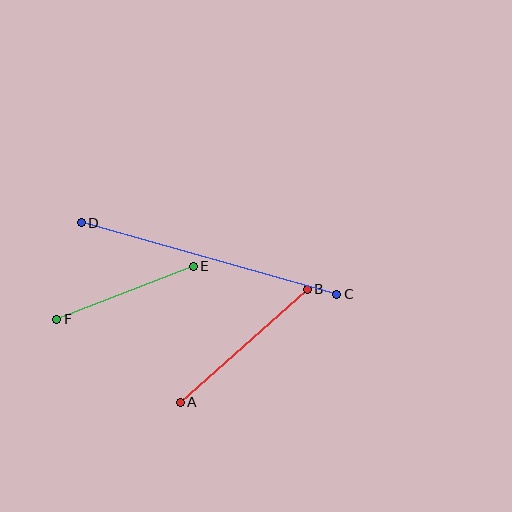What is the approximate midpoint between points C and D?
The midpoint is at approximately (209, 258) pixels.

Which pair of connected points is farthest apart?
Points C and D are farthest apart.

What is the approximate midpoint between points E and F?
The midpoint is at approximately (125, 293) pixels.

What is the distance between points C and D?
The distance is approximately 265 pixels.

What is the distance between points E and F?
The distance is approximately 146 pixels.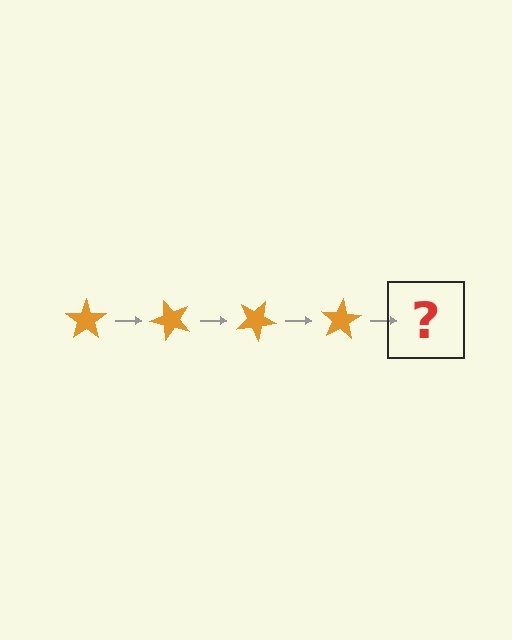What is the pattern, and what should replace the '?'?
The pattern is that the star rotates 50 degrees each step. The '?' should be an orange star rotated 200 degrees.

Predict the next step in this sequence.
The next step is an orange star rotated 200 degrees.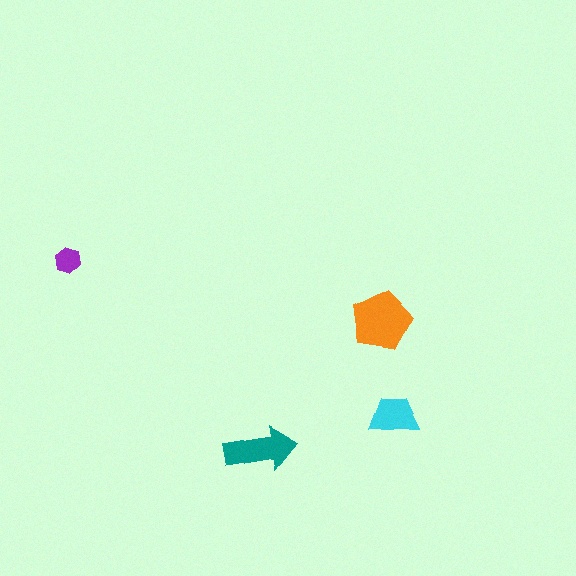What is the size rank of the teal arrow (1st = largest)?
2nd.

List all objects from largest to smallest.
The orange pentagon, the teal arrow, the cyan trapezoid, the purple hexagon.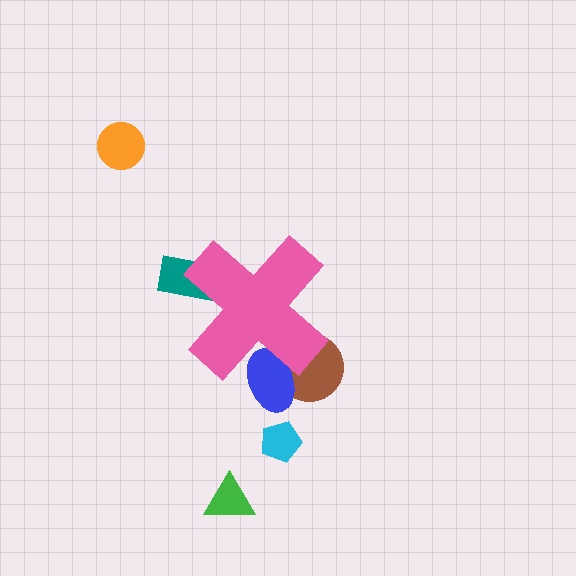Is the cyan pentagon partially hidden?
No, the cyan pentagon is fully visible.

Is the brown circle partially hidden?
Yes, the brown circle is partially hidden behind the pink cross.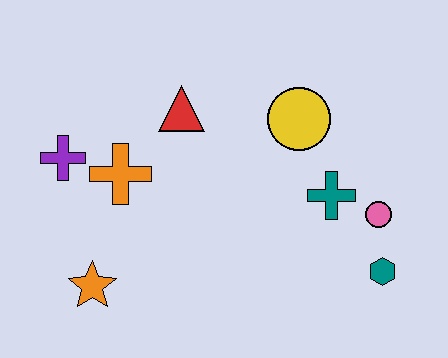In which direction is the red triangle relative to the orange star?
The red triangle is above the orange star.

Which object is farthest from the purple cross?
The teal hexagon is farthest from the purple cross.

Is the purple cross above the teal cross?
Yes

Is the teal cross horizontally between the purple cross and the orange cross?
No